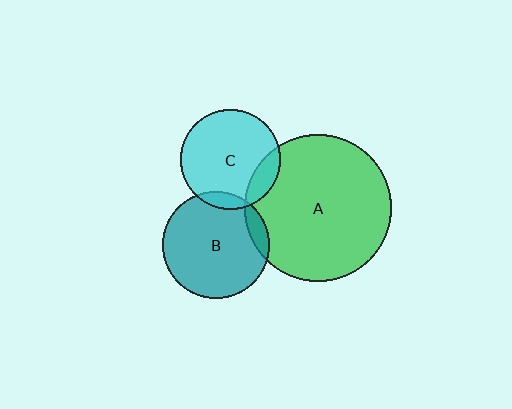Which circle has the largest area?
Circle A (green).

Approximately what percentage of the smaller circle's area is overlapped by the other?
Approximately 10%.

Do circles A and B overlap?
Yes.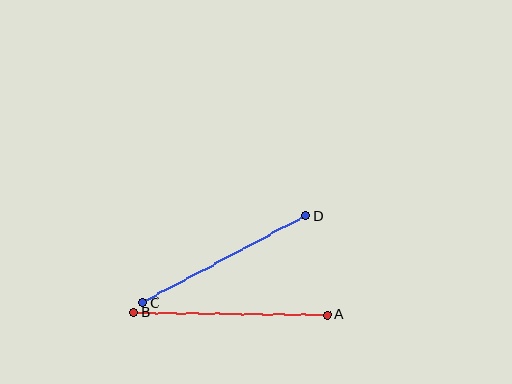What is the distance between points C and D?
The distance is approximately 184 pixels.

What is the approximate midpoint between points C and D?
The midpoint is at approximately (224, 260) pixels.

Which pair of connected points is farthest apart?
Points A and B are farthest apart.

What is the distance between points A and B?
The distance is approximately 194 pixels.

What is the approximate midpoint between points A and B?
The midpoint is at approximately (231, 314) pixels.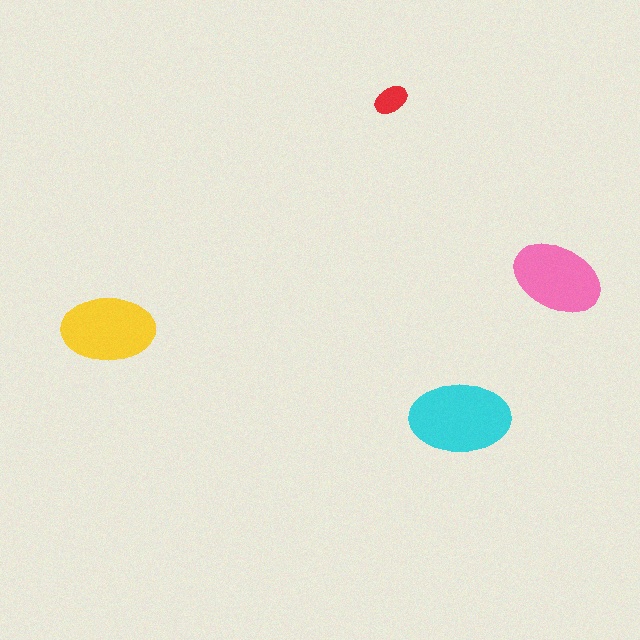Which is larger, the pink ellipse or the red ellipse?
The pink one.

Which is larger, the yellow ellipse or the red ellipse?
The yellow one.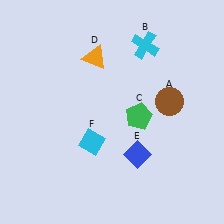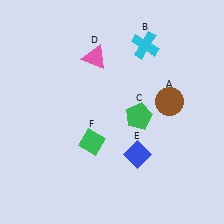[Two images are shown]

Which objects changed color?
D changed from orange to pink. F changed from cyan to green.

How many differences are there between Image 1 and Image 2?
There are 2 differences between the two images.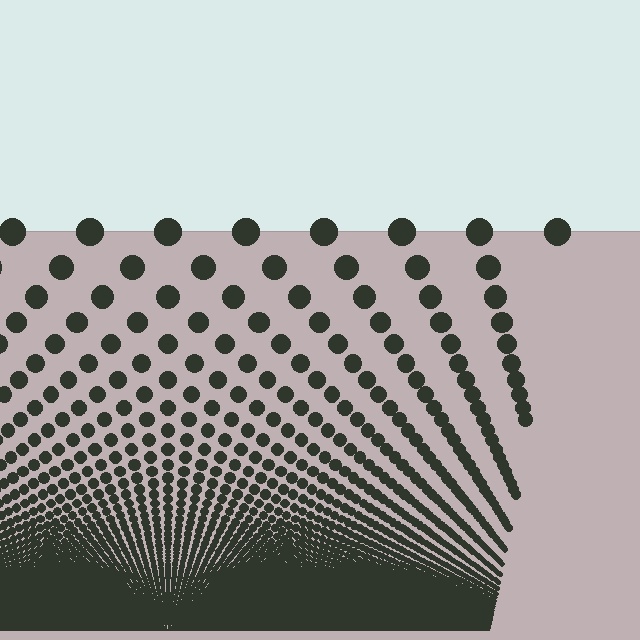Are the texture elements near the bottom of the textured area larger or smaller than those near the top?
Smaller. The gradient is inverted — elements near the bottom are smaller and denser.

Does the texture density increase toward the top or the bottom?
Density increases toward the bottom.